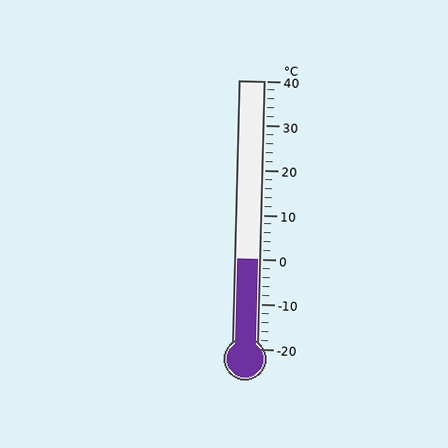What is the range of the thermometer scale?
The thermometer scale ranges from -20°C to 40°C.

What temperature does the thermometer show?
The thermometer shows approximately 0°C.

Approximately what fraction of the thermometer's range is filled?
The thermometer is filled to approximately 35% of its range.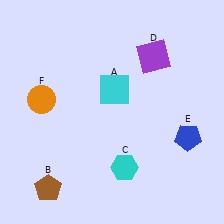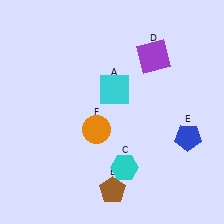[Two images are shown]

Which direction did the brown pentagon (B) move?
The brown pentagon (B) moved right.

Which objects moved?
The objects that moved are: the brown pentagon (B), the orange circle (F).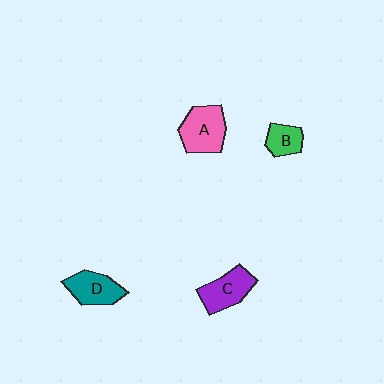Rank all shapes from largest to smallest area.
From largest to smallest: A (pink), C (purple), D (teal), B (green).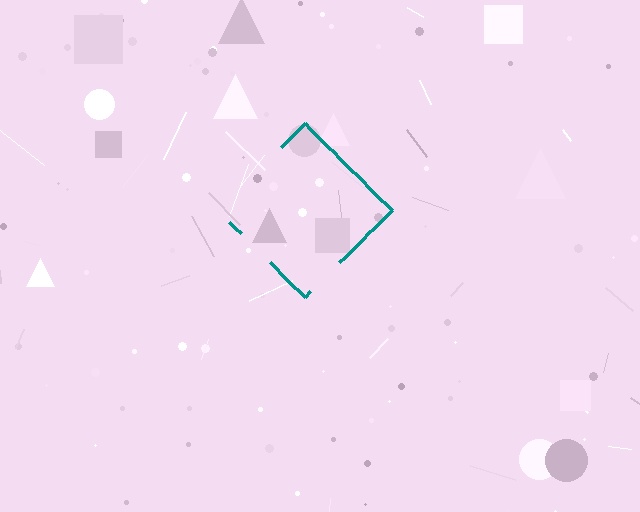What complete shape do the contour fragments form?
The contour fragments form a diamond.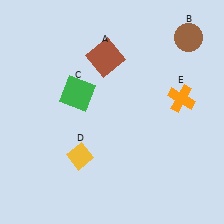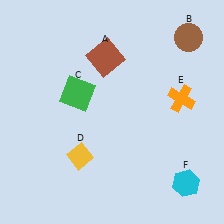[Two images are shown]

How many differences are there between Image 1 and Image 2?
There is 1 difference between the two images.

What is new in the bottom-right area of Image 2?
A cyan hexagon (F) was added in the bottom-right area of Image 2.